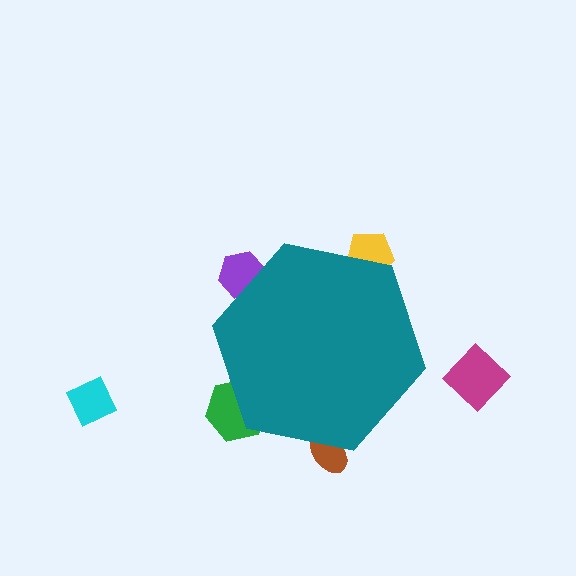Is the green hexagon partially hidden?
Yes, the green hexagon is partially hidden behind the teal hexagon.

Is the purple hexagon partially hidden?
Yes, the purple hexagon is partially hidden behind the teal hexagon.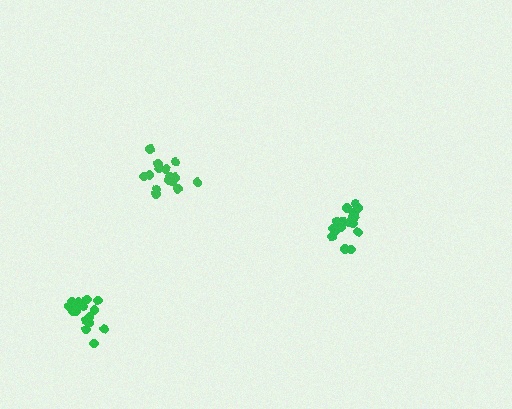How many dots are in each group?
Group 1: 16 dots, Group 2: 19 dots, Group 3: 17 dots (52 total).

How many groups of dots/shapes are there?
There are 3 groups.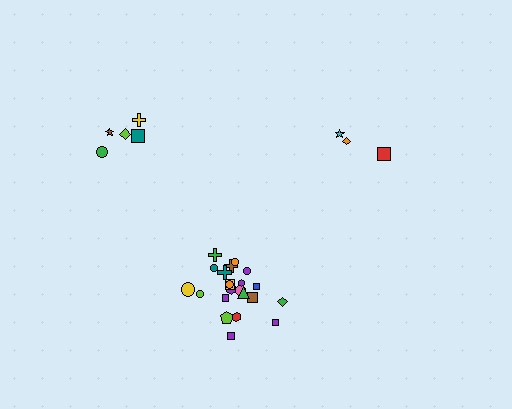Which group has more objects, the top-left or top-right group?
The top-left group.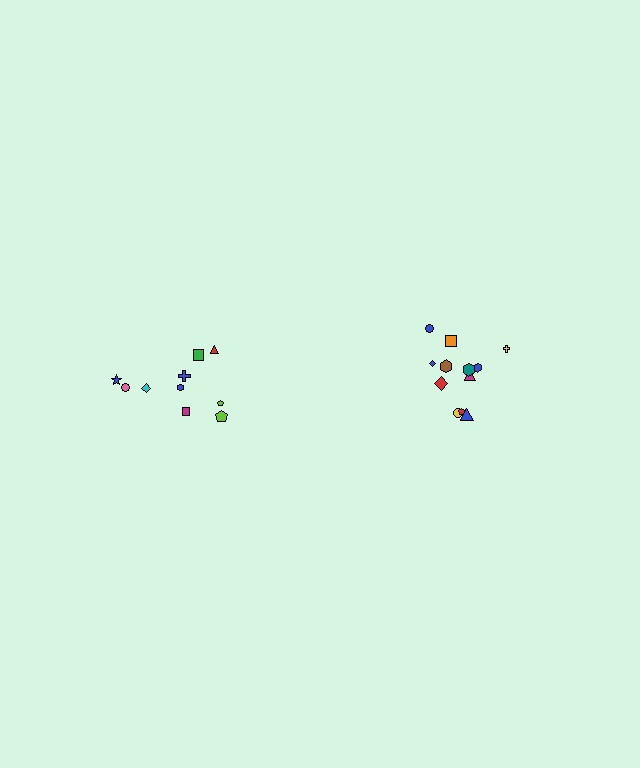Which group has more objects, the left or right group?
The right group.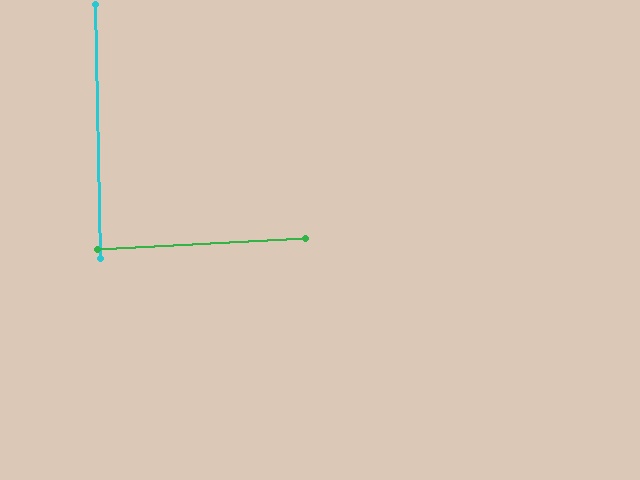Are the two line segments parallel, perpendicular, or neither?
Perpendicular — they meet at approximately 88°.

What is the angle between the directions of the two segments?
Approximately 88 degrees.